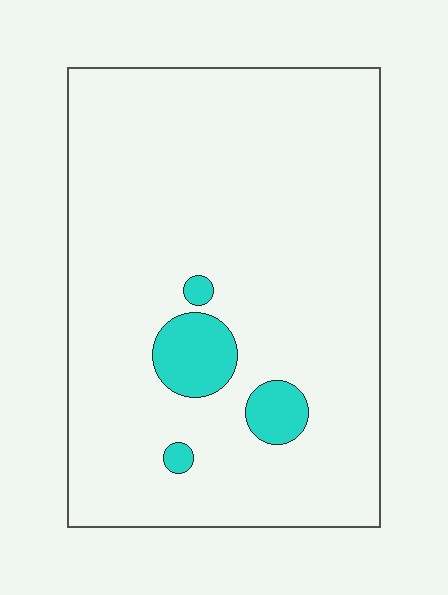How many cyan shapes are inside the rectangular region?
4.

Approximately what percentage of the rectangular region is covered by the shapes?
Approximately 5%.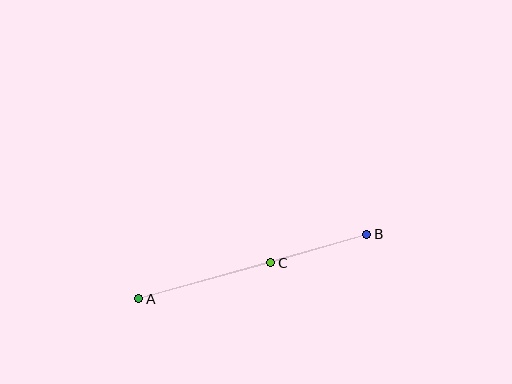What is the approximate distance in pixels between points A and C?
The distance between A and C is approximately 137 pixels.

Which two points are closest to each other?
Points B and C are closest to each other.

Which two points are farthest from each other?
Points A and B are farthest from each other.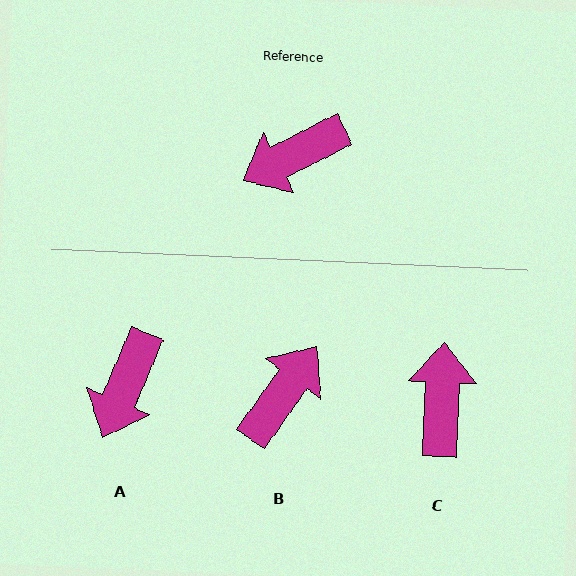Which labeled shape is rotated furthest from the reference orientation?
B, about 153 degrees away.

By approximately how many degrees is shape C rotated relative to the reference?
Approximately 120 degrees clockwise.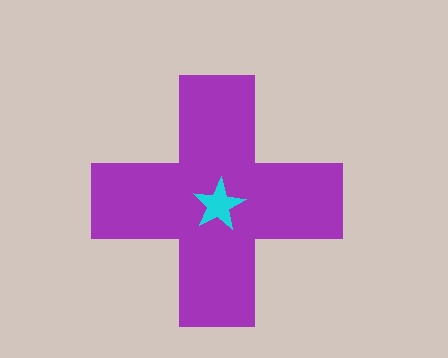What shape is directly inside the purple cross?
The cyan star.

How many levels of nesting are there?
2.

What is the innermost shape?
The cyan star.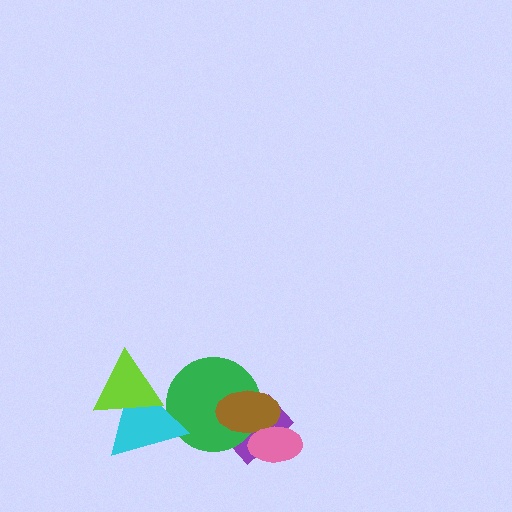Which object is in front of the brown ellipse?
The pink ellipse is in front of the brown ellipse.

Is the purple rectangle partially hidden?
Yes, it is partially covered by another shape.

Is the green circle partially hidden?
Yes, it is partially covered by another shape.